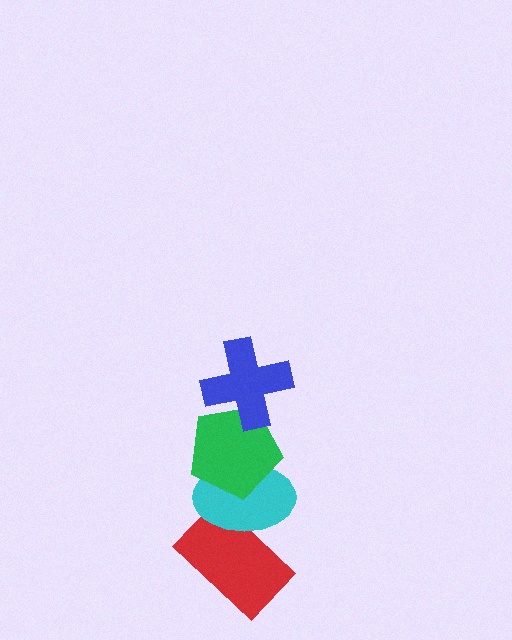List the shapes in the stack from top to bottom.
From top to bottom: the blue cross, the green pentagon, the cyan ellipse, the red rectangle.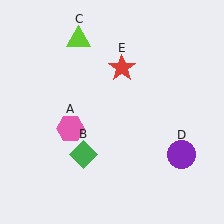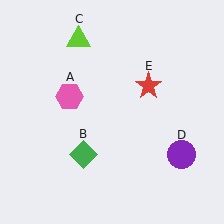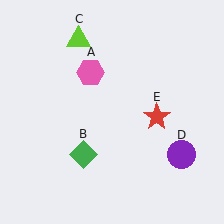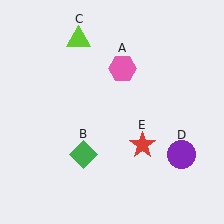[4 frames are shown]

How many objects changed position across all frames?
2 objects changed position: pink hexagon (object A), red star (object E).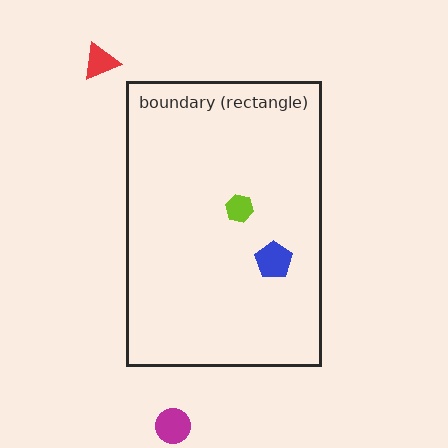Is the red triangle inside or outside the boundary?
Outside.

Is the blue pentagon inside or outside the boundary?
Inside.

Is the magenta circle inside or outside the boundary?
Outside.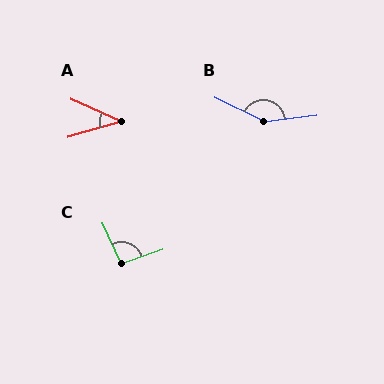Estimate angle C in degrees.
Approximately 95 degrees.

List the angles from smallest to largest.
A (40°), C (95°), B (147°).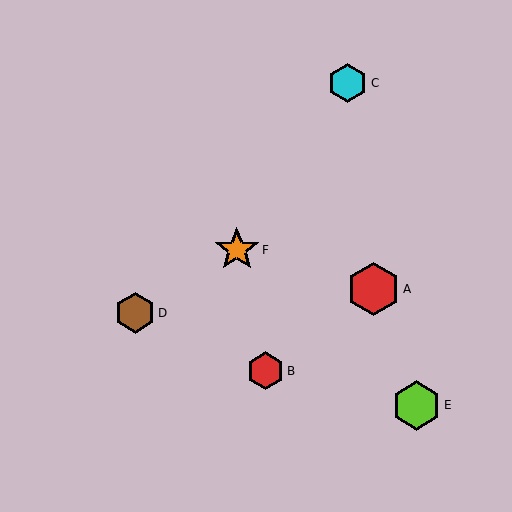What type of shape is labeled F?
Shape F is an orange star.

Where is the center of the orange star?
The center of the orange star is at (237, 250).